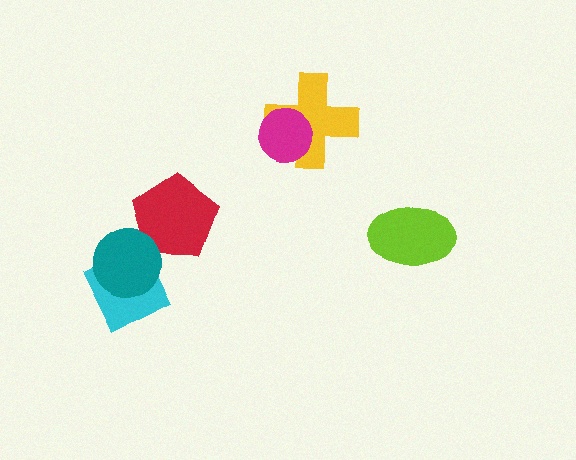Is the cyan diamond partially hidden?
Yes, it is partially covered by another shape.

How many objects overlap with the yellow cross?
1 object overlaps with the yellow cross.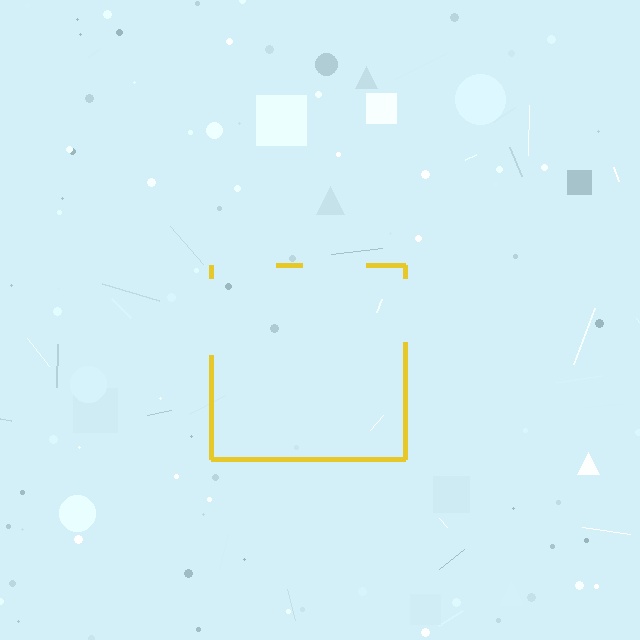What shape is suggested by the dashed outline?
The dashed outline suggests a square.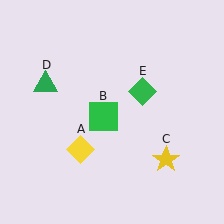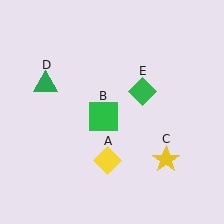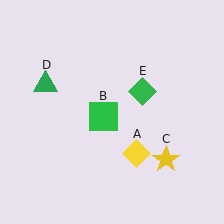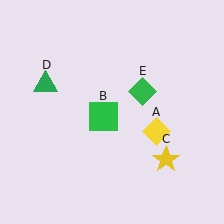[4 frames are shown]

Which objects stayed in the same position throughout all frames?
Green square (object B) and yellow star (object C) and green triangle (object D) and green diamond (object E) remained stationary.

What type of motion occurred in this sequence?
The yellow diamond (object A) rotated counterclockwise around the center of the scene.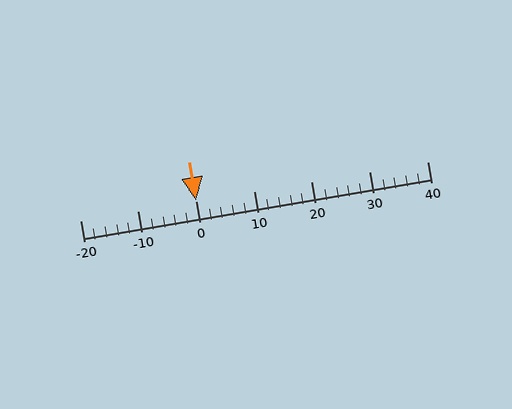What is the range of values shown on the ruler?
The ruler shows values from -20 to 40.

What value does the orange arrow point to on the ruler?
The orange arrow points to approximately 0.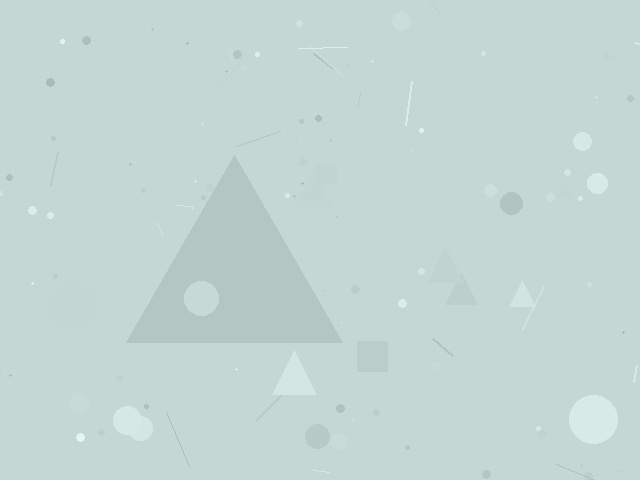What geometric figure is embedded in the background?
A triangle is embedded in the background.